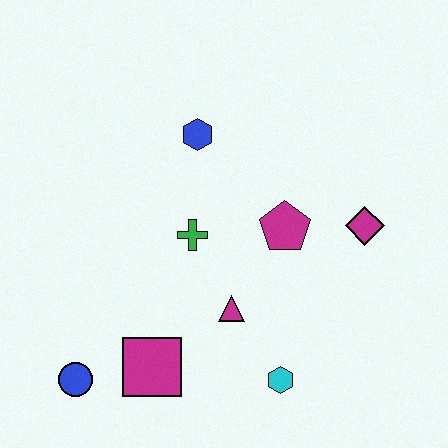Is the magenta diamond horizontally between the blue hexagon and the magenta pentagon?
No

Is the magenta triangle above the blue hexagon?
No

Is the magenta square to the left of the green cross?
Yes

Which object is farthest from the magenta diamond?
The blue circle is farthest from the magenta diamond.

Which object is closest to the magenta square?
The blue circle is closest to the magenta square.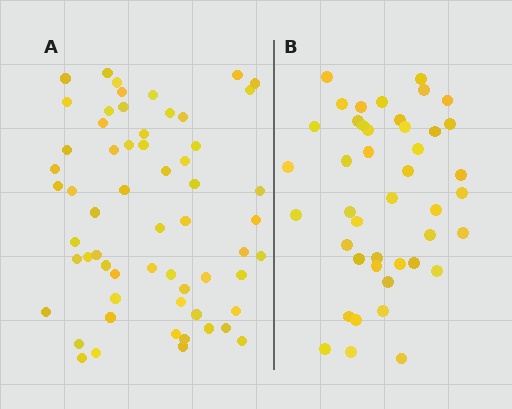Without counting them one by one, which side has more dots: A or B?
Region A (the left region) has more dots.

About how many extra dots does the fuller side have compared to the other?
Region A has approximately 15 more dots than region B.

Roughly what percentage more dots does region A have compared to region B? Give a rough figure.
About 40% more.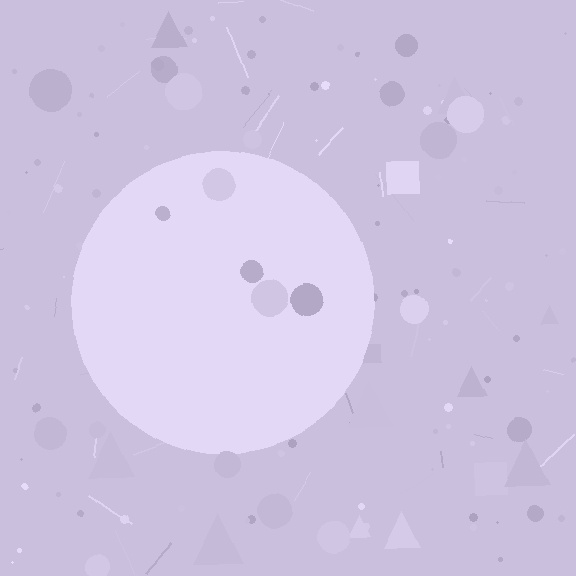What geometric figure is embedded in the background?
A circle is embedded in the background.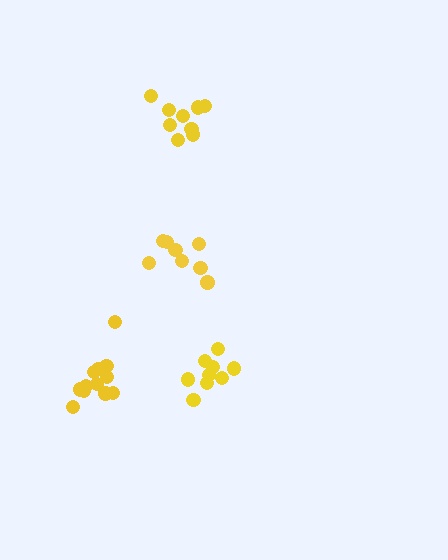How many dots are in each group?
Group 1: 12 dots, Group 2: 9 dots, Group 3: 9 dots, Group 4: 8 dots (38 total).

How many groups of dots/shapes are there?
There are 4 groups.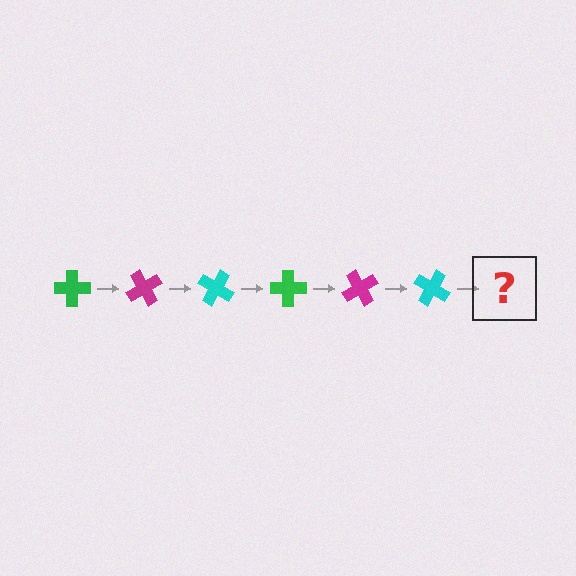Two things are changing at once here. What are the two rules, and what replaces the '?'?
The two rules are that it rotates 60 degrees each step and the color cycles through green, magenta, and cyan. The '?' should be a green cross, rotated 360 degrees from the start.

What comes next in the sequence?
The next element should be a green cross, rotated 360 degrees from the start.